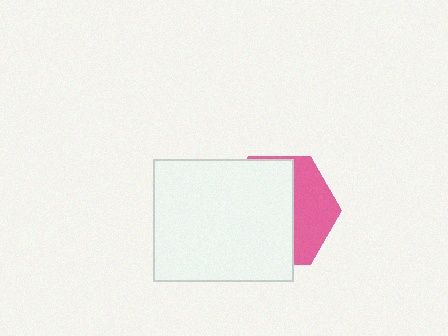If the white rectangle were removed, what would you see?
You would see the complete pink hexagon.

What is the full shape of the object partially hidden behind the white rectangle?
The partially hidden object is a pink hexagon.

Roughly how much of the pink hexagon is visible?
A small part of it is visible (roughly 37%).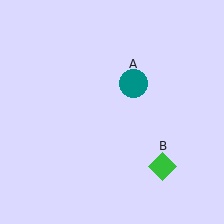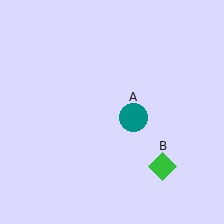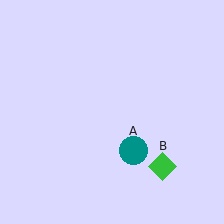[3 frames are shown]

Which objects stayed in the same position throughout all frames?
Green diamond (object B) remained stationary.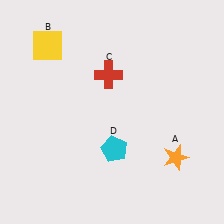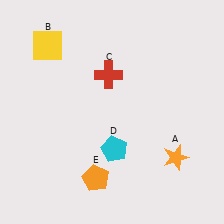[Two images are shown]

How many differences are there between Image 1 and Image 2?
There is 1 difference between the two images.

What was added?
An orange pentagon (E) was added in Image 2.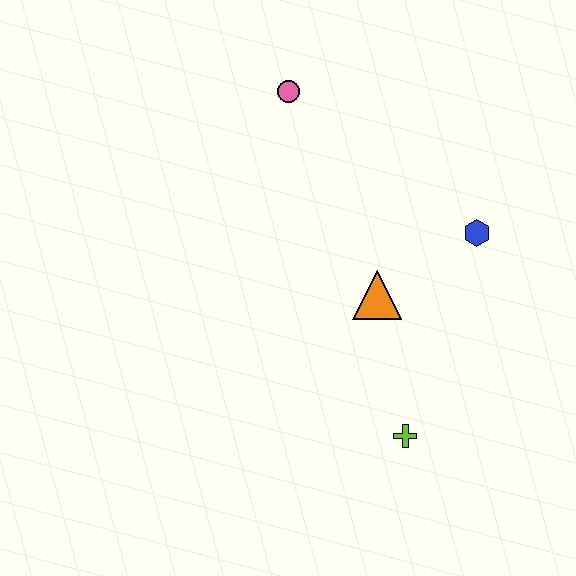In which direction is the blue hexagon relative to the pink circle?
The blue hexagon is to the right of the pink circle.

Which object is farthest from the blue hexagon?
The pink circle is farthest from the blue hexagon.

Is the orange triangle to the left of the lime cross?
Yes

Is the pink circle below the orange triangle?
No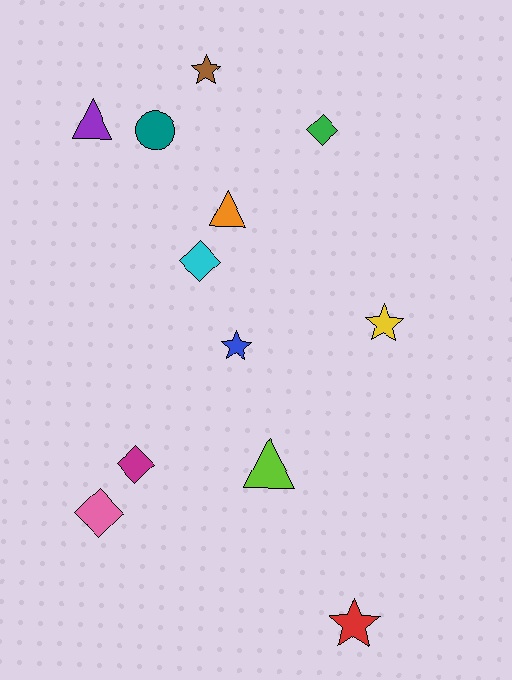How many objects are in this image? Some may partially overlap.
There are 12 objects.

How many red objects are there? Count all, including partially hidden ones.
There is 1 red object.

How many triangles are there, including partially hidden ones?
There are 3 triangles.